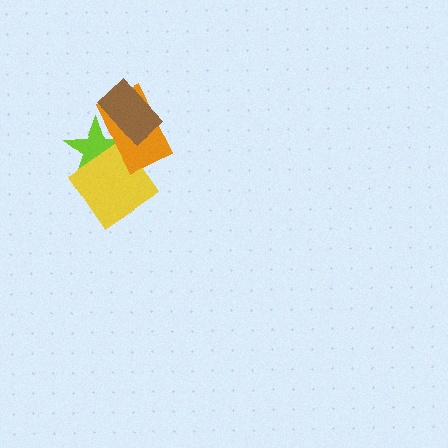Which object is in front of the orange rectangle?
The brown rectangle is in front of the orange rectangle.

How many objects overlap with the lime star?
3 objects overlap with the lime star.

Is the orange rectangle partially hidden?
Yes, it is partially covered by another shape.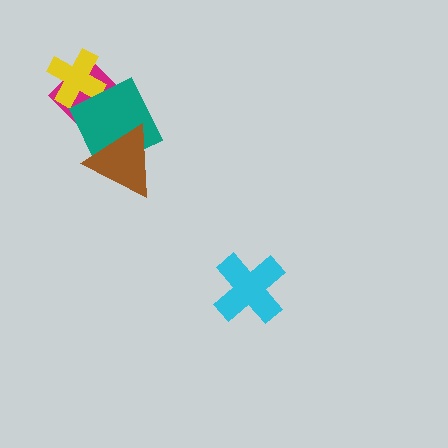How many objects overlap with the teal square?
2 objects overlap with the teal square.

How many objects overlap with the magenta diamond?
2 objects overlap with the magenta diamond.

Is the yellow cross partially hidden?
No, no other shape covers it.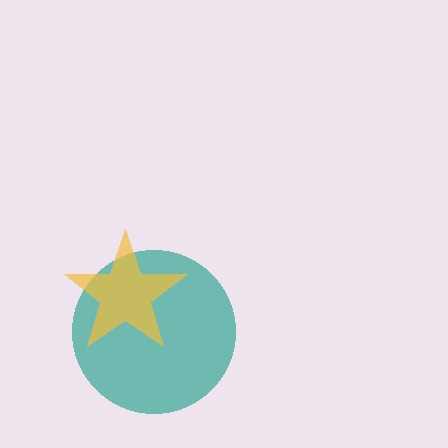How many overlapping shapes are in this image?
There are 2 overlapping shapes in the image.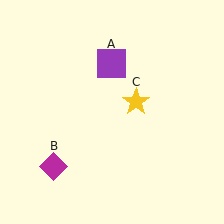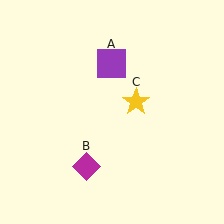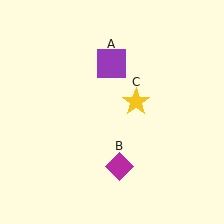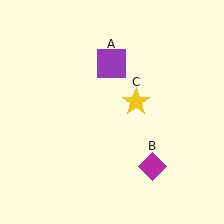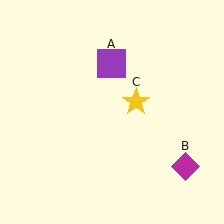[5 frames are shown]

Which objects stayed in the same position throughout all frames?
Purple square (object A) and yellow star (object C) remained stationary.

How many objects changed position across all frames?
1 object changed position: magenta diamond (object B).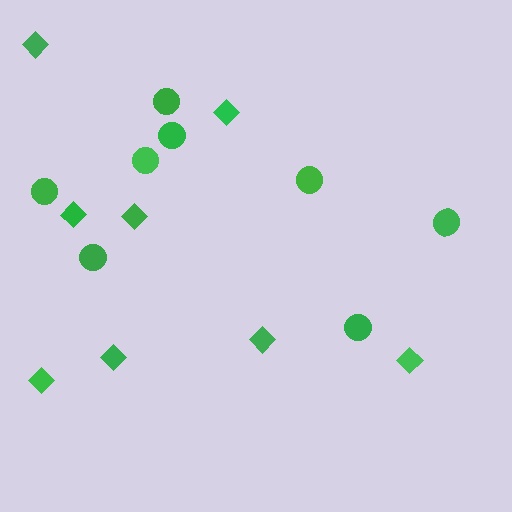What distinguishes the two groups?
There are 2 groups: one group of diamonds (8) and one group of circles (8).